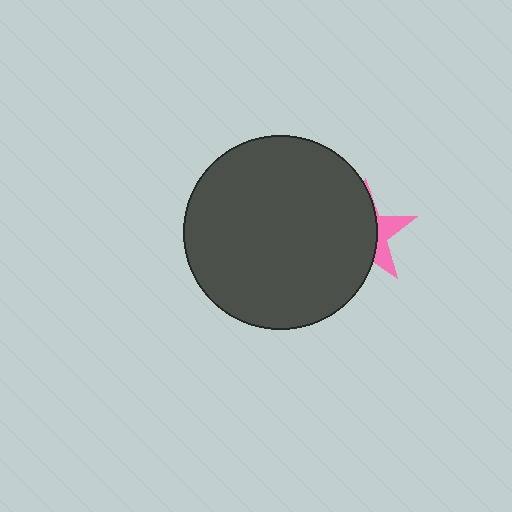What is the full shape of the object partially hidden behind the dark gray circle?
The partially hidden object is a pink star.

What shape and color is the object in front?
The object in front is a dark gray circle.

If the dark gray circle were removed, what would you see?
You would see the complete pink star.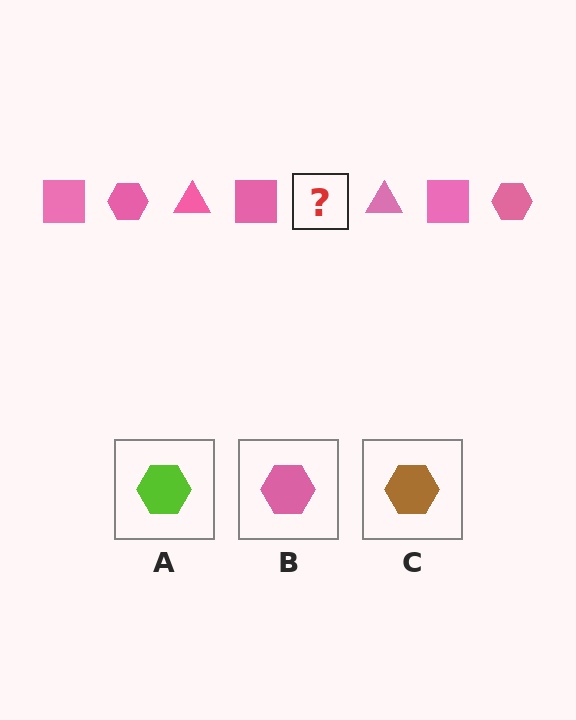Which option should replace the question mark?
Option B.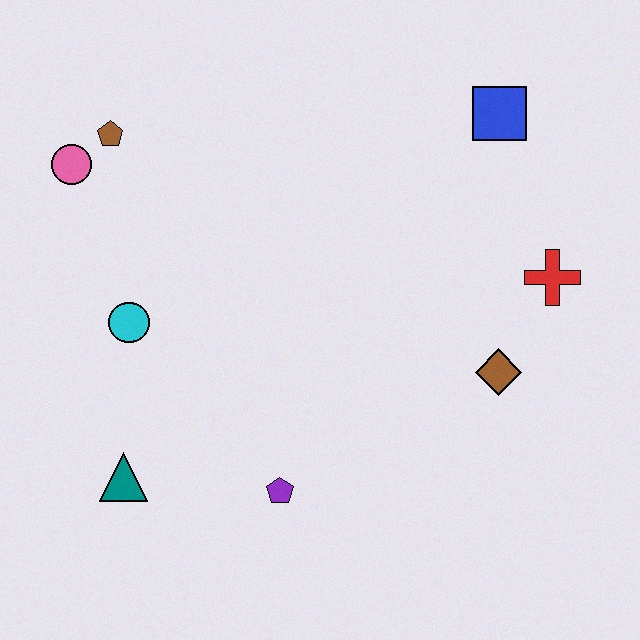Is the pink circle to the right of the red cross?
No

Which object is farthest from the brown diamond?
The pink circle is farthest from the brown diamond.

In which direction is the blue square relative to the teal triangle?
The blue square is to the right of the teal triangle.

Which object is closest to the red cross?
The brown diamond is closest to the red cross.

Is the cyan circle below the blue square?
Yes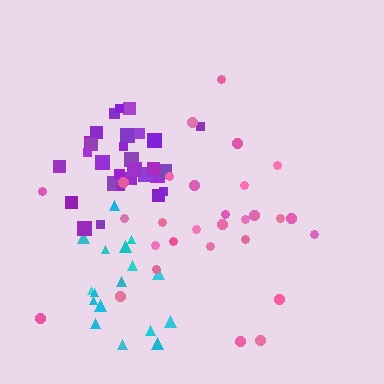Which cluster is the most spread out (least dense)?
Pink.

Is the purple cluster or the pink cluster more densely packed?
Purple.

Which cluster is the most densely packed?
Purple.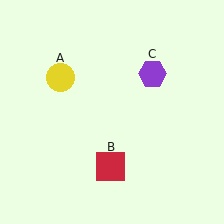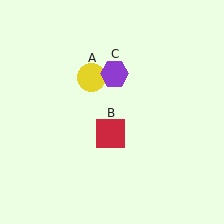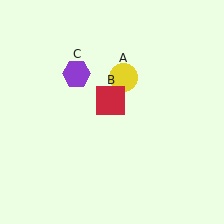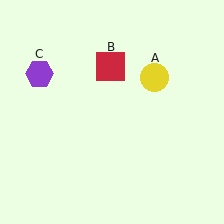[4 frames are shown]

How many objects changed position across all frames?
3 objects changed position: yellow circle (object A), red square (object B), purple hexagon (object C).